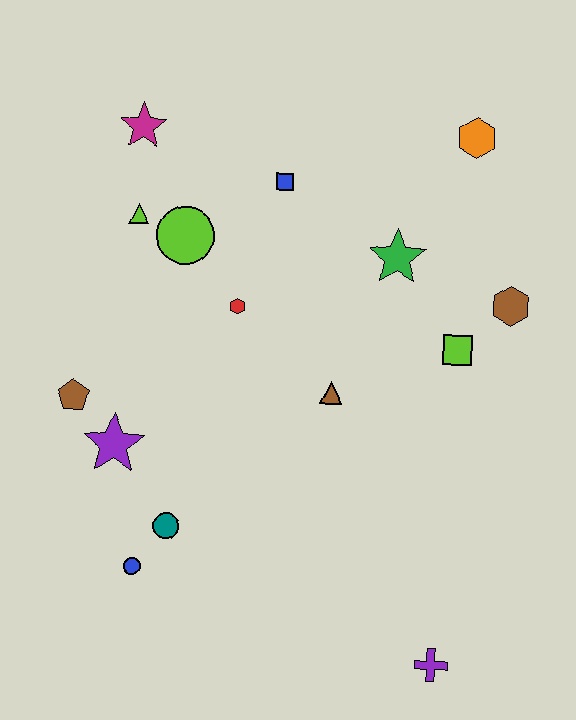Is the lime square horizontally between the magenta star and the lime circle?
No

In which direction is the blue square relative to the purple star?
The blue square is above the purple star.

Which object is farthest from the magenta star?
The purple cross is farthest from the magenta star.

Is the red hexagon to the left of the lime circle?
No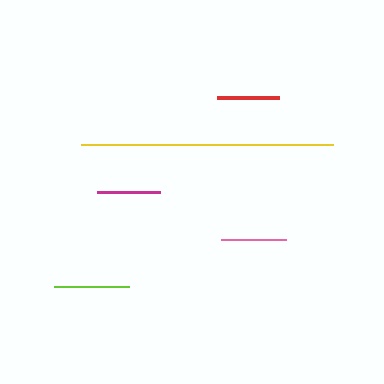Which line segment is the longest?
The yellow line is the longest at approximately 251 pixels.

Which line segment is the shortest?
The red line is the shortest at approximately 62 pixels.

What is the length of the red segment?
The red segment is approximately 62 pixels long.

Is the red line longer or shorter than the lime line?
The lime line is longer than the red line.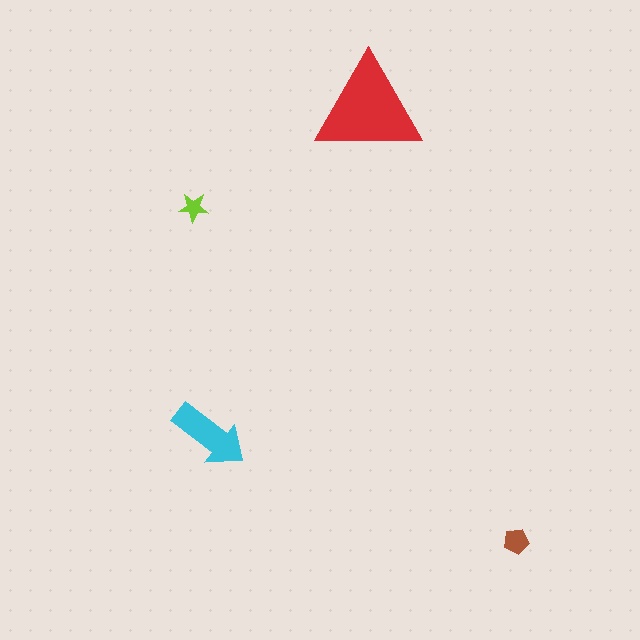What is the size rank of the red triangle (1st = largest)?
1st.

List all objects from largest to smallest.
The red triangle, the cyan arrow, the brown pentagon, the lime star.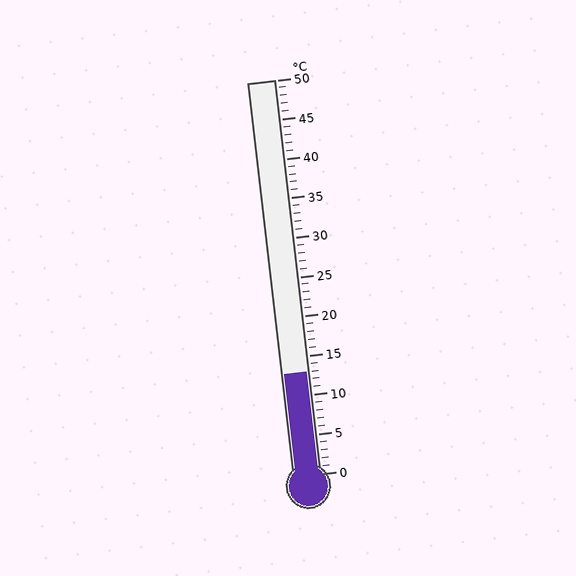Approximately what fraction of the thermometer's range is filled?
The thermometer is filled to approximately 25% of its range.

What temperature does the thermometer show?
The thermometer shows approximately 13°C.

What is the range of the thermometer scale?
The thermometer scale ranges from 0°C to 50°C.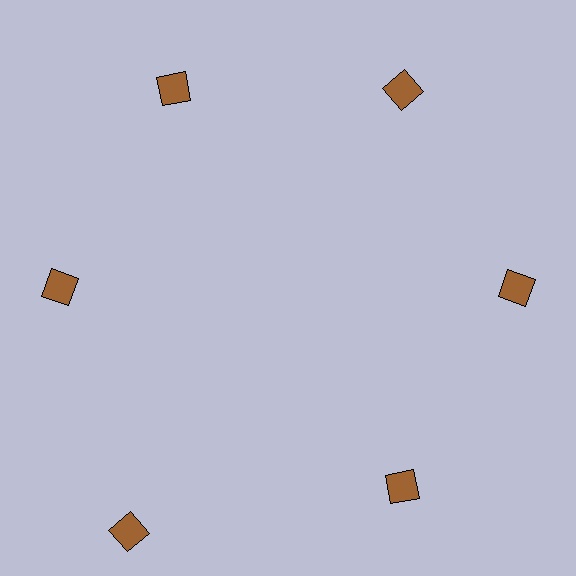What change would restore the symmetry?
The symmetry would be restored by moving it inward, back onto the ring so that all 6 squares sit at equal angles and equal distance from the center.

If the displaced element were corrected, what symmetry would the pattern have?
It would have 6-fold rotational symmetry — the pattern would map onto itself every 60 degrees.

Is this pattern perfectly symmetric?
No. The 6 brown squares are arranged in a ring, but one element near the 7 o'clock position is pushed outward from the center, breaking the 6-fold rotational symmetry.